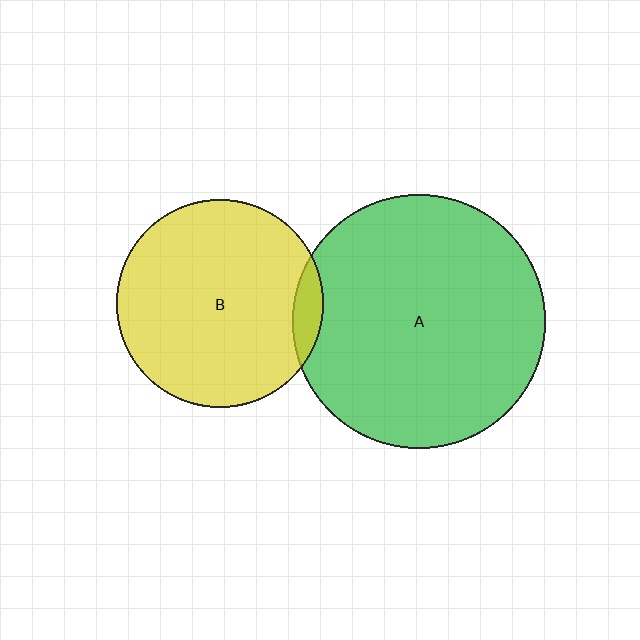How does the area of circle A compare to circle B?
Approximately 1.5 times.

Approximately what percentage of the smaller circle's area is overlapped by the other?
Approximately 5%.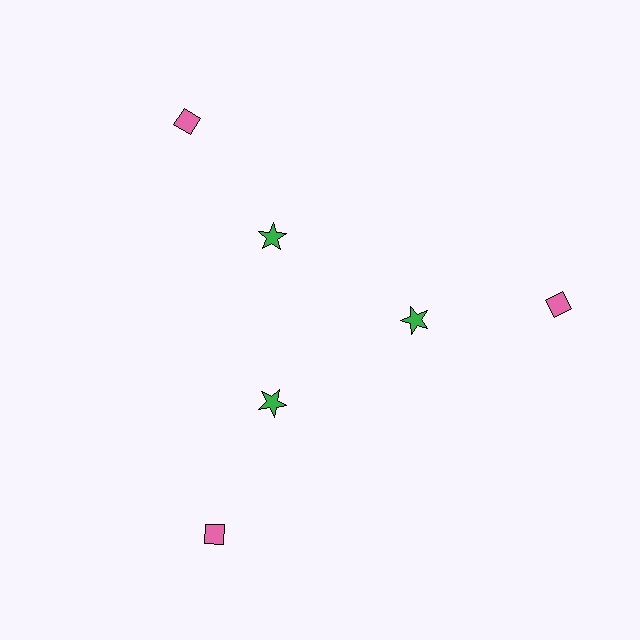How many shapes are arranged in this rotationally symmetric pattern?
There are 6 shapes, arranged in 3 groups of 2.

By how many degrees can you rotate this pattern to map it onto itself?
The pattern maps onto itself every 120 degrees of rotation.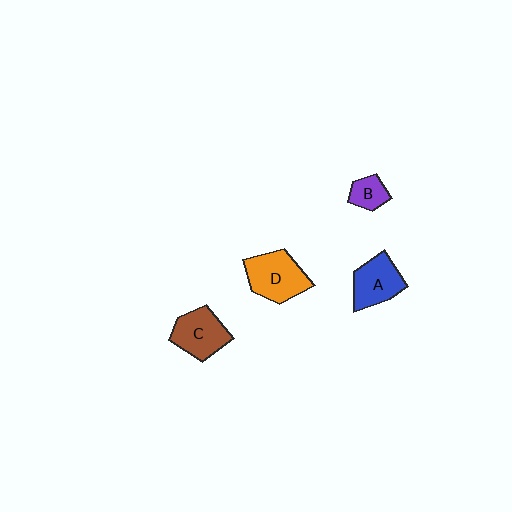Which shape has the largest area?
Shape D (orange).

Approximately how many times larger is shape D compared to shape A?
Approximately 1.2 times.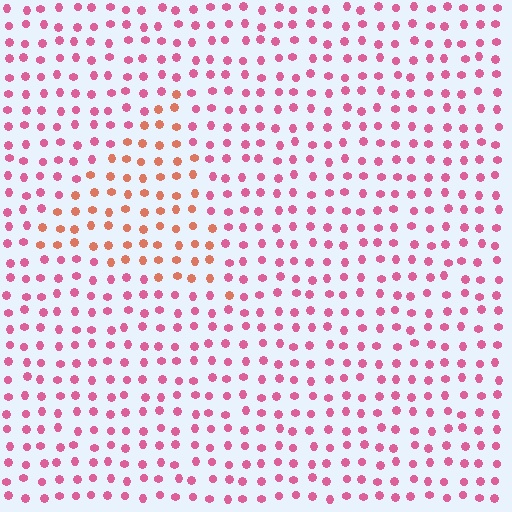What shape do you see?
I see a triangle.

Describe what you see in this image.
The image is filled with small pink elements in a uniform arrangement. A triangle-shaped region is visible where the elements are tinted to a slightly different hue, forming a subtle color boundary.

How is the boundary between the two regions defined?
The boundary is defined purely by a slight shift in hue (about 40 degrees). Spacing, size, and orientation are identical on both sides.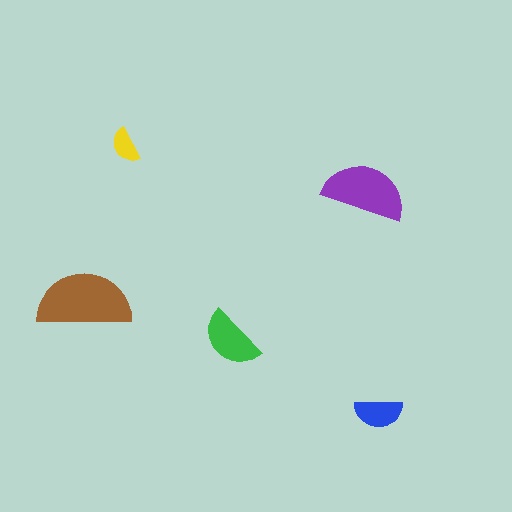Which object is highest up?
The yellow semicircle is topmost.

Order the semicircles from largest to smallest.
the brown one, the purple one, the green one, the blue one, the yellow one.